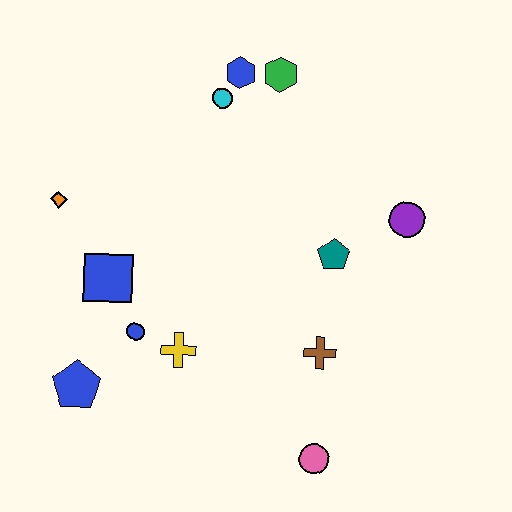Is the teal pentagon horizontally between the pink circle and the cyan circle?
No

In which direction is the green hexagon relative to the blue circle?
The green hexagon is above the blue circle.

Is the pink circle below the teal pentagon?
Yes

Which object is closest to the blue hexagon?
The cyan circle is closest to the blue hexagon.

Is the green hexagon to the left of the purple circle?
Yes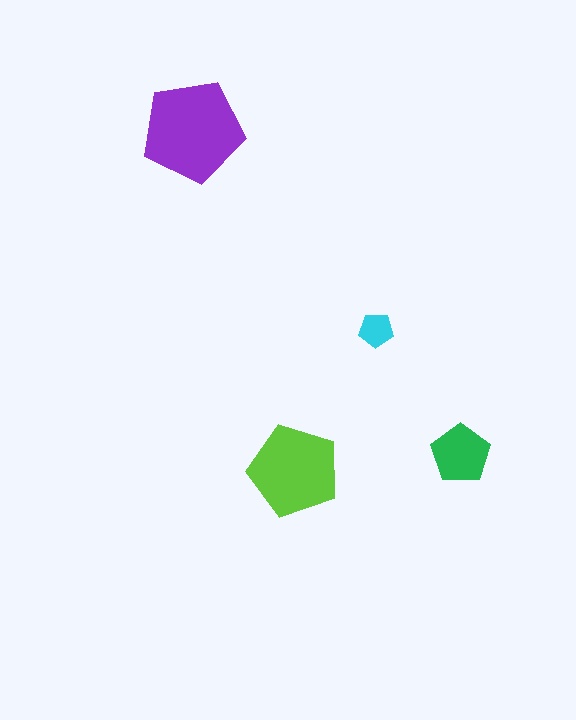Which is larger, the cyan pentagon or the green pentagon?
The green one.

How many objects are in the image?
There are 4 objects in the image.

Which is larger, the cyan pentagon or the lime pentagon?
The lime one.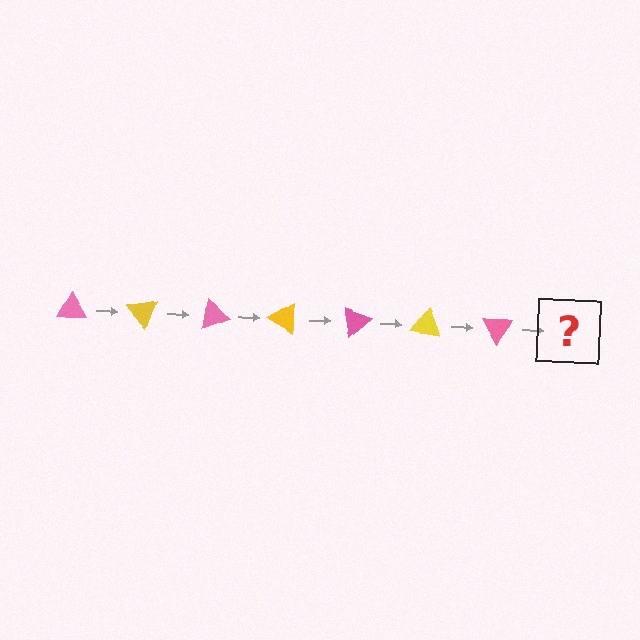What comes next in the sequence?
The next element should be a yellow triangle, rotated 350 degrees from the start.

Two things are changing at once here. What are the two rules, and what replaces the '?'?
The two rules are that it rotates 50 degrees each step and the color cycles through pink and yellow. The '?' should be a yellow triangle, rotated 350 degrees from the start.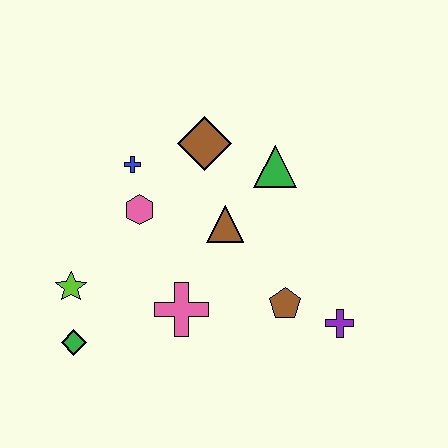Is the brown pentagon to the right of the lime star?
Yes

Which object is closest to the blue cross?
The pink hexagon is closest to the blue cross.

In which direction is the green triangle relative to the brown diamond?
The green triangle is to the right of the brown diamond.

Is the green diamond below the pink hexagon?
Yes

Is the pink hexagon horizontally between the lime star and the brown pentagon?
Yes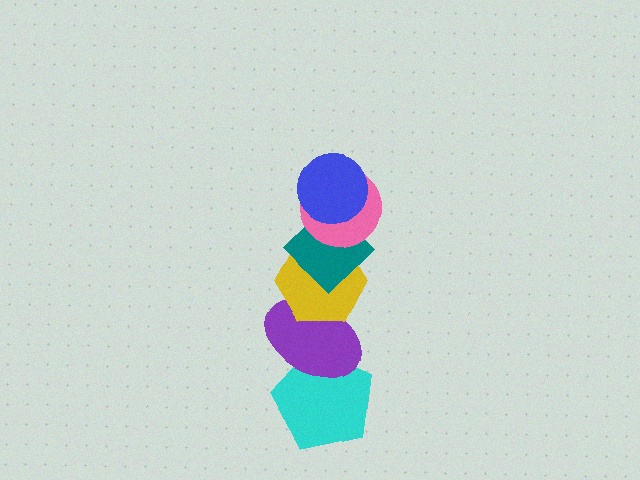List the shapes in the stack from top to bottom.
From top to bottom: the blue circle, the pink circle, the teal diamond, the yellow hexagon, the purple ellipse, the cyan pentagon.